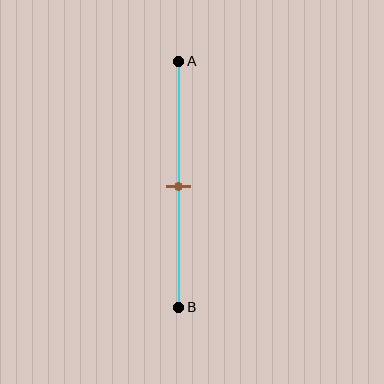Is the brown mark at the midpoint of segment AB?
Yes, the mark is approximately at the midpoint.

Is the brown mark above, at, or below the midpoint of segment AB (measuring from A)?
The brown mark is approximately at the midpoint of segment AB.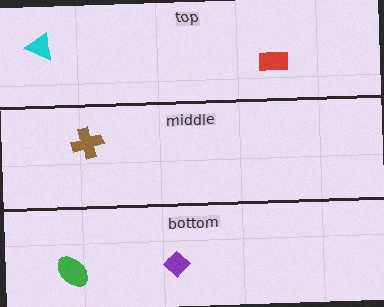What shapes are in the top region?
The red rectangle, the cyan triangle.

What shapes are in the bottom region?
The green ellipse, the purple diamond.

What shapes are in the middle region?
The brown cross.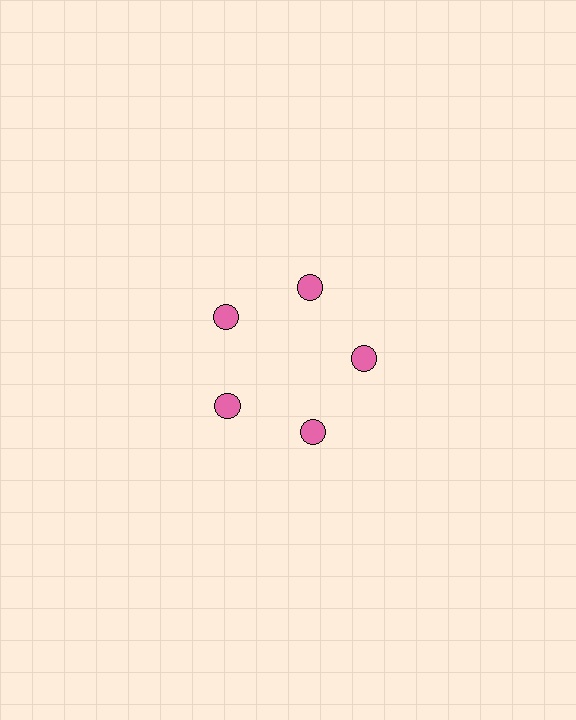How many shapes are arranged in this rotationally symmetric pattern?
There are 5 shapes, arranged in 5 groups of 1.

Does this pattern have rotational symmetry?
Yes, this pattern has 5-fold rotational symmetry. It looks the same after rotating 72 degrees around the center.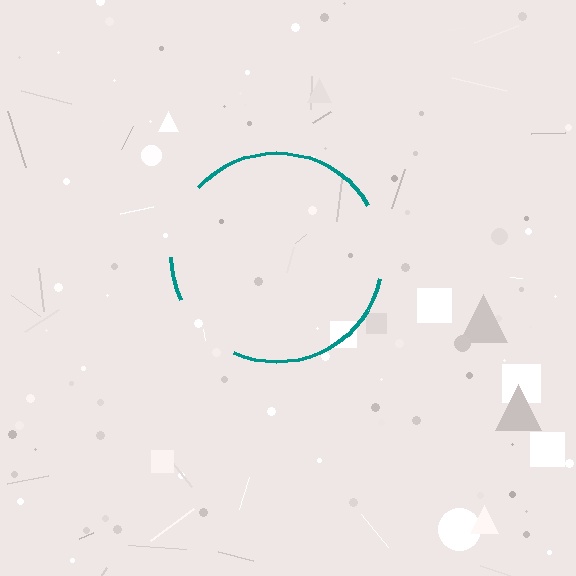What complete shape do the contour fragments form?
The contour fragments form a circle.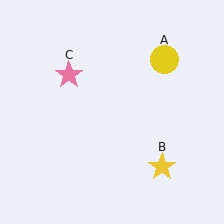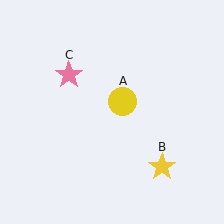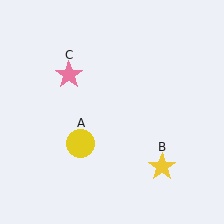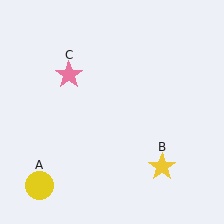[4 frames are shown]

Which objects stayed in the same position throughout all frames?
Yellow star (object B) and pink star (object C) remained stationary.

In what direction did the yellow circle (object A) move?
The yellow circle (object A) moved down and to the left.